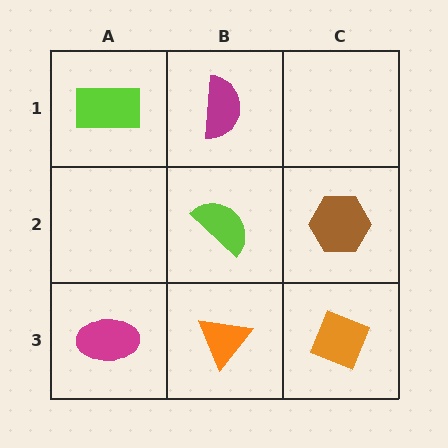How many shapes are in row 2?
2 shapes.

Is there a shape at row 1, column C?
No, that cell is empty.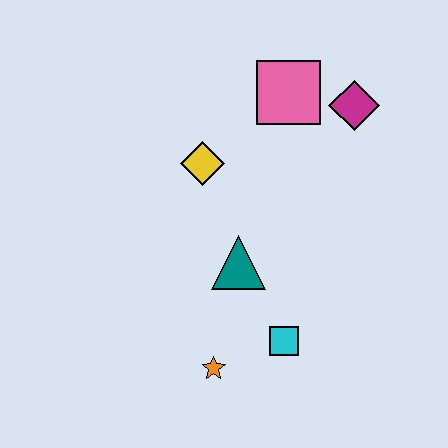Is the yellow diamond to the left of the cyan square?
Yes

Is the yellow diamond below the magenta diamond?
Yes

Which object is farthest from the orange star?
The magenta diamond is farthest from the orange star.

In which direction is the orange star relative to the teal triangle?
The orange star is below the teal triangle.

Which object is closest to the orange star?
The cyan square is closest to the orange star.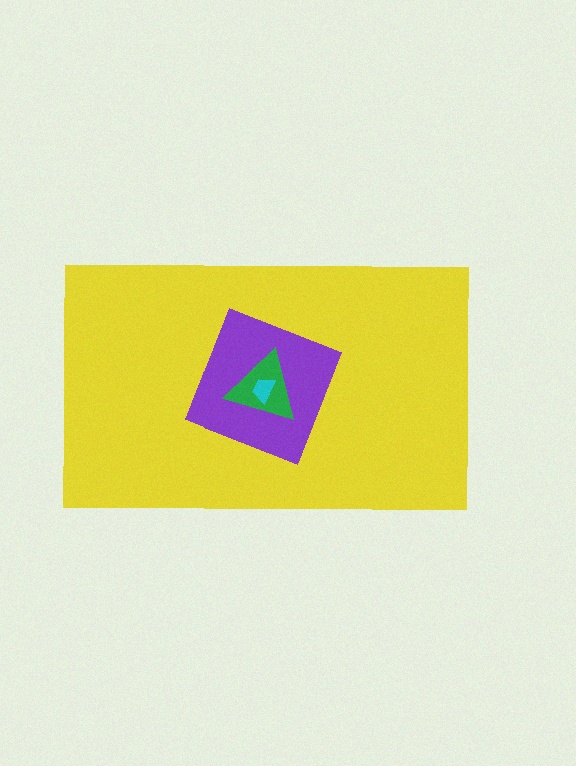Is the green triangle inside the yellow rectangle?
Yes.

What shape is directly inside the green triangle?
The cyan trapezoid.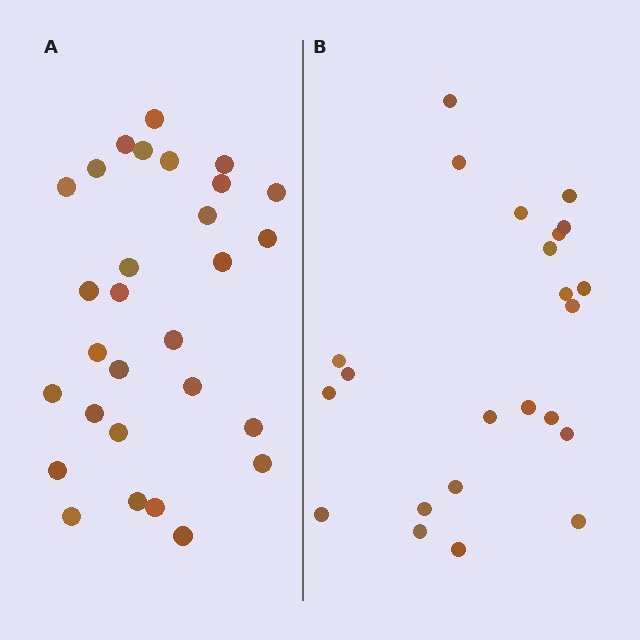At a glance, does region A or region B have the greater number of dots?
Region A (the left region) has more dots.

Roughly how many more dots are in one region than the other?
Region A has about 6 more dots than region B.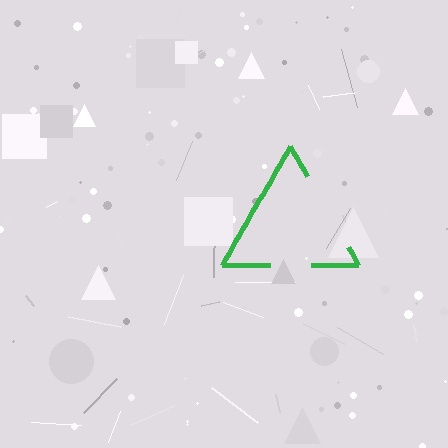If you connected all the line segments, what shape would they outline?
They would outline a triangle.